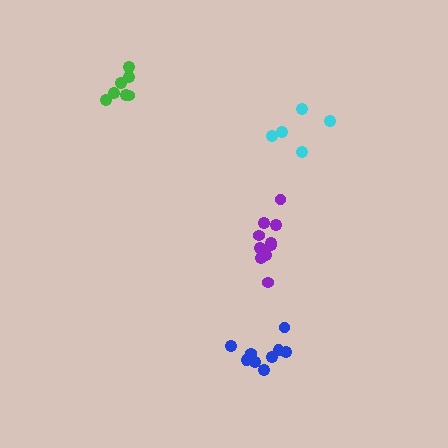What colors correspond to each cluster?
The clusters are colored: purple, blue, green, cyan.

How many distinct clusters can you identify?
There are 4 distinct clusters.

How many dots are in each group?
Group 1: 10 dots, Group 2: 9 dots, Group 3: 7 dots, Group 4: 5 dots (31 total).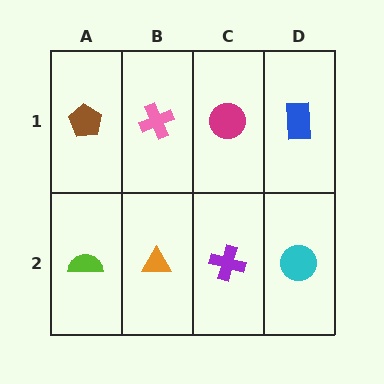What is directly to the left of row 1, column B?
A brown pentagon.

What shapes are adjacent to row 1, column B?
An orange triangle (row 2, column B), a brown pentagon (row 1, column A), a magenta circle (row 1, column C).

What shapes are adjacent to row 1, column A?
A lime semicircle (row 2, column A), a pink cross (row 1, column B).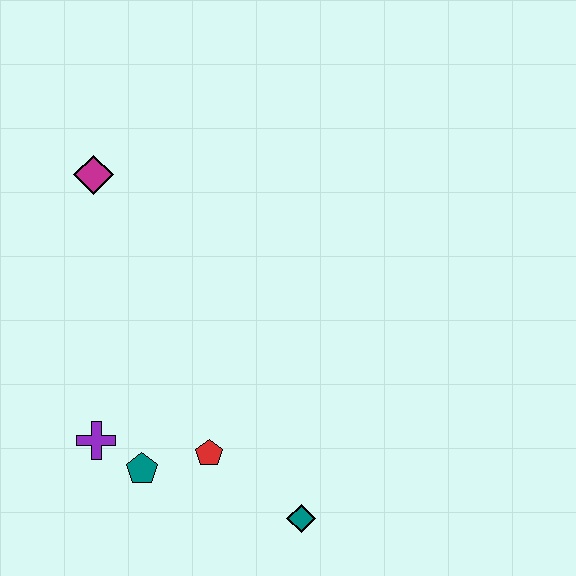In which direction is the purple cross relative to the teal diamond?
The purple cross is to the left of the teal diamond.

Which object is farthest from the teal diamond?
The magenta diamond is farthest from the teal diamond.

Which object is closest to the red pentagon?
The teal pentagon is closest to the red pentagon.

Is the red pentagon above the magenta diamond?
No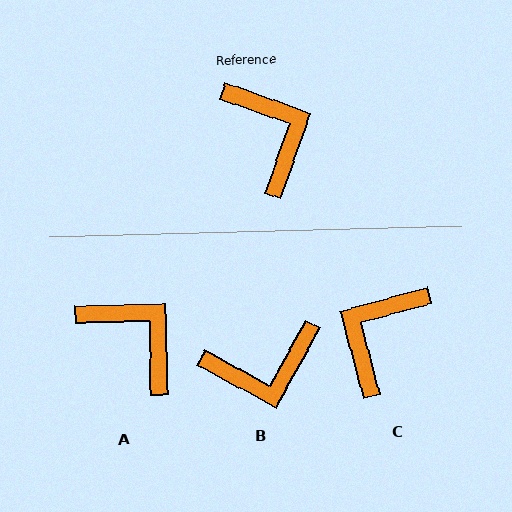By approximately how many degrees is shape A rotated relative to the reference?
Approximately 20 degrees counter-clockwise.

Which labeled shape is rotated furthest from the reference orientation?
C, about 124 degrees away.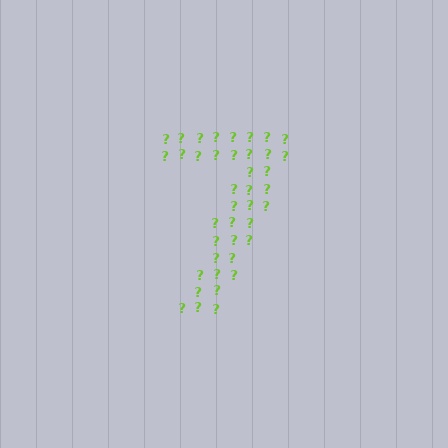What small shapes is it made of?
It is made of small question marks.